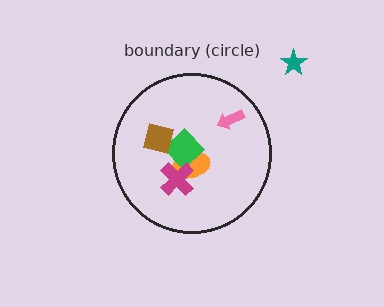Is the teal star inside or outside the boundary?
Outside.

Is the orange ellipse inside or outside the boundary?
Inside.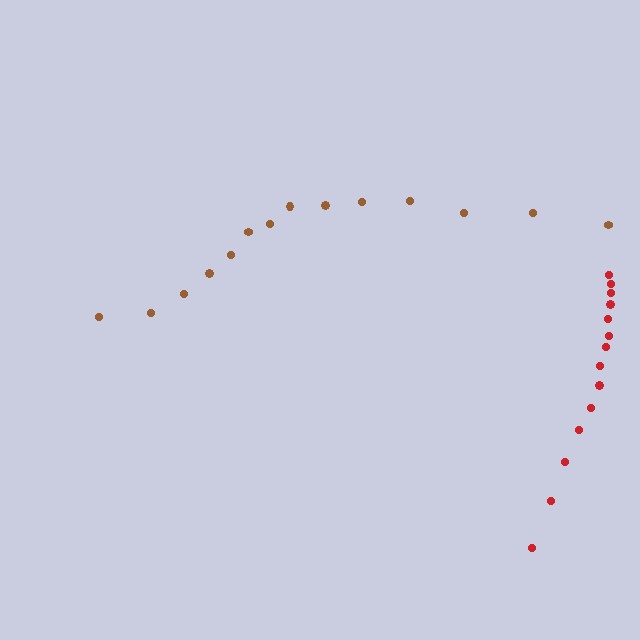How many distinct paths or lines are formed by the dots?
There are 2 distinct paths.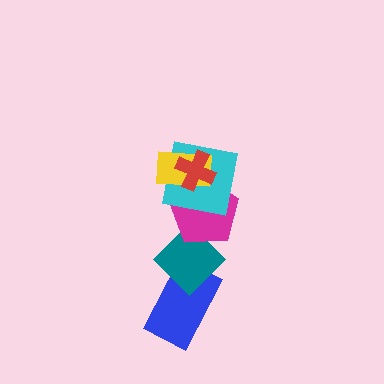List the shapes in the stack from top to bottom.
From top to bottom: the red cross, the yellow rectangle, the cyan square, the magenta pentagon, the teal diamond, the blue rectangle.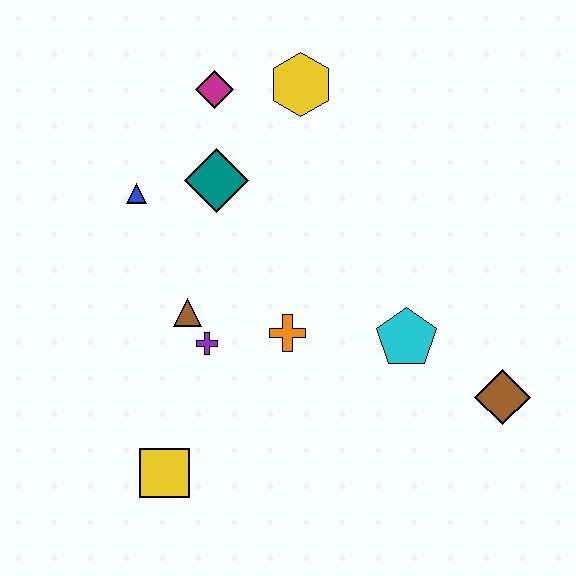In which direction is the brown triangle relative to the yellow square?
The brown triangle is above the yellow square.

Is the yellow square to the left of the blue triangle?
No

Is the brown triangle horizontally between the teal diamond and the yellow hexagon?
No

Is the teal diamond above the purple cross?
Yes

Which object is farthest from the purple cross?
The brown diamond is farthest from the purple cross.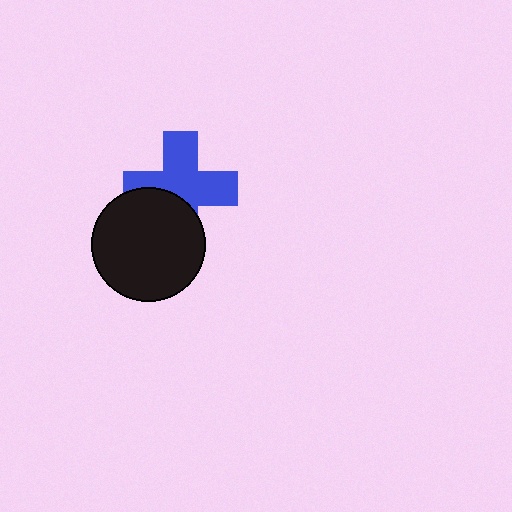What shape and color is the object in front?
The object in front is a black circle.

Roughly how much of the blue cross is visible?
Most of it is visible (roughly 65%).